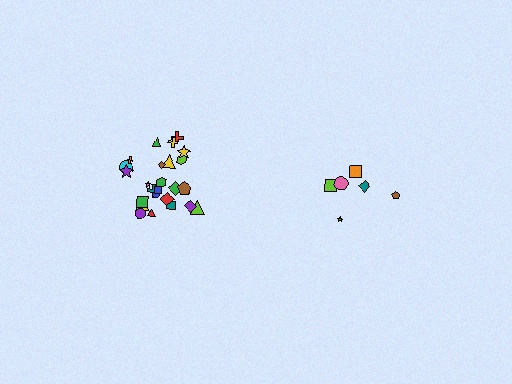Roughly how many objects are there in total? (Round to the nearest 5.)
Roughly 30 objects in total.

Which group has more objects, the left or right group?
The left group.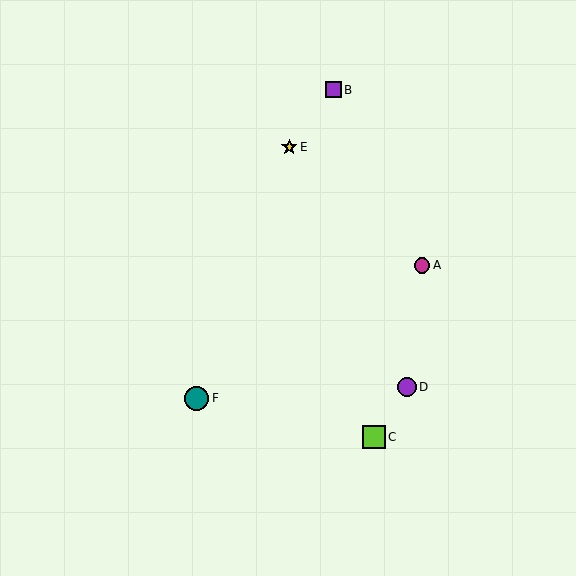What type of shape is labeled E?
Shape E is a yellow star.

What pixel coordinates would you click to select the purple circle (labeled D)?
Click at (407, 387) to select the purple circle D.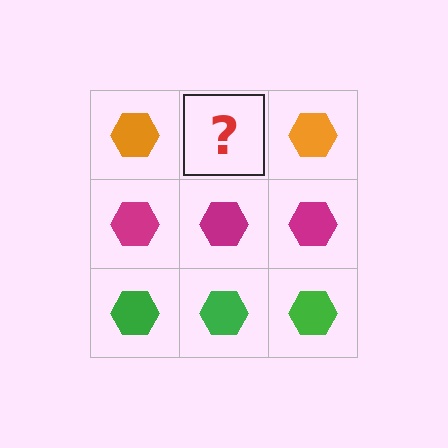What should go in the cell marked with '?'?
The missing cell should contain an orange hexagon.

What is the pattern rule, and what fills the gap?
The rule is that each row has a consistent color. The gap should be filled with an orange hexagon.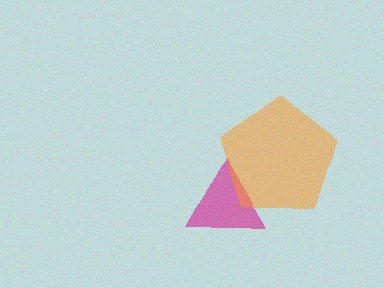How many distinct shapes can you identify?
There are 2 distinct shapes: a magenta triangle, an orange pentagon.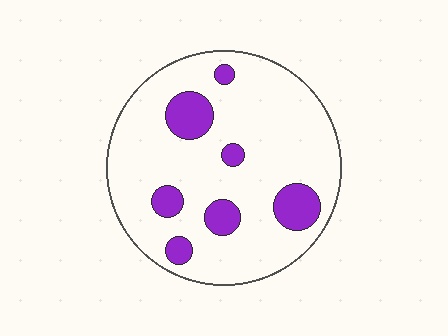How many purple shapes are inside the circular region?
7.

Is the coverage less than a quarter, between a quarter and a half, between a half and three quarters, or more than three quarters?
Less than a quarter.